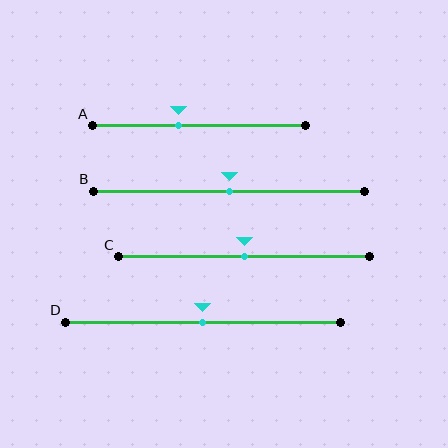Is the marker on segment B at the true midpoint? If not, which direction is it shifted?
Yes, the marker on segment B is at the true midpoint.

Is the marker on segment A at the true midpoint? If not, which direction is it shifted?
No, the marker on segment A is shifted to the left by about 10% of the segment length.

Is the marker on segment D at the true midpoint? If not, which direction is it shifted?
Yes, the marker on segment D is at the true midpoint.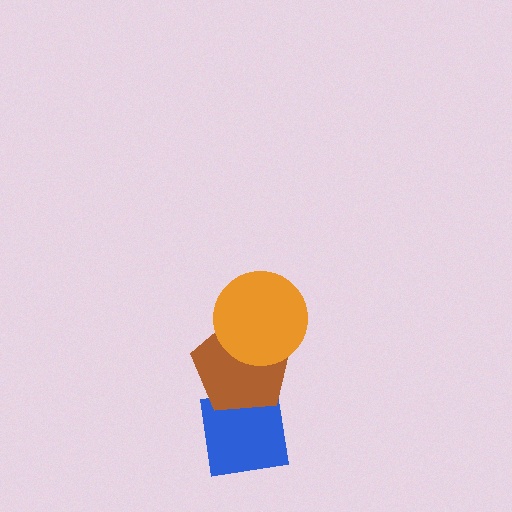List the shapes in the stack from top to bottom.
From top to bottom: the orange circle, the brown pentagon, the blue square.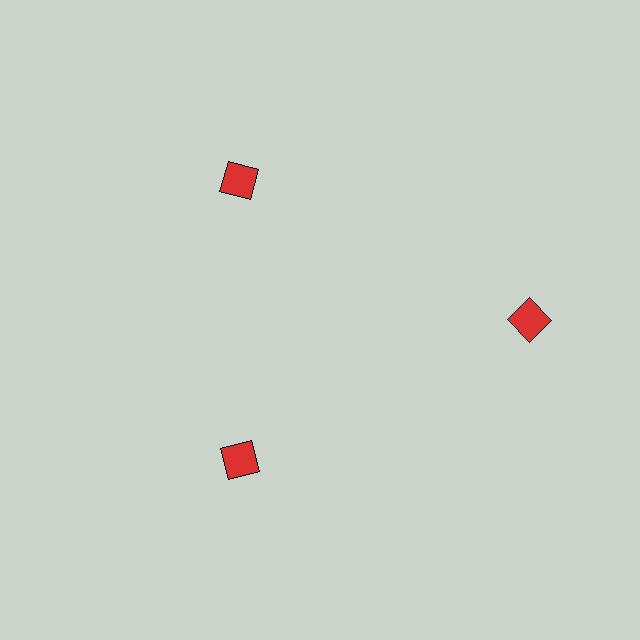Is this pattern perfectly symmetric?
No. The 3 red squares are arranged in a ring, but one element near the 3 o'clock position is pushed outward from the center, breaking the 3-fold rotational symmetry.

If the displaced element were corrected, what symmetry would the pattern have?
It would have 3-fold rotational symmetry — the pattern would map onto itself every 120 degrees.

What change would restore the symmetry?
The symmetry would be restored by moving it inward, back onto the ring so that all 3 squares sit at equal angles and equal distance from the center.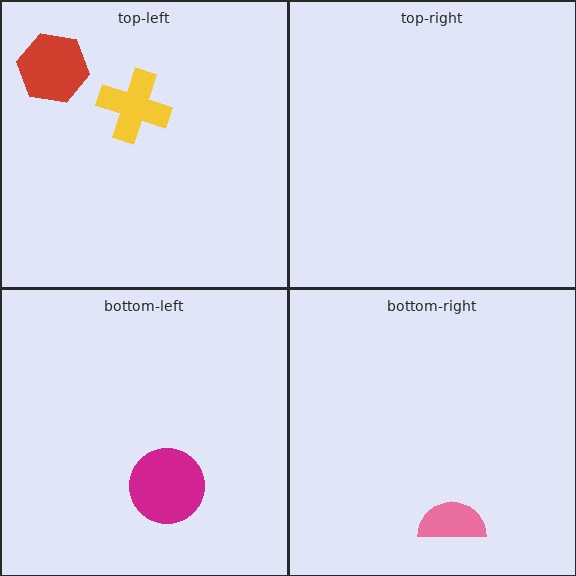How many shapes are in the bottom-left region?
1.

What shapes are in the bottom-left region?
The magenta circle.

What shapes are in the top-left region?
The yellow cross, the red hexagon.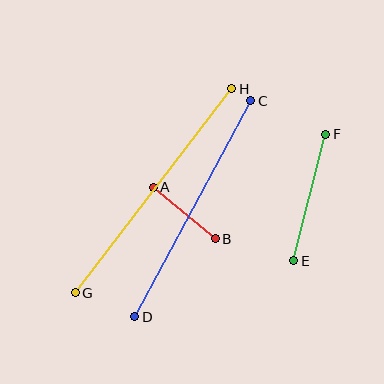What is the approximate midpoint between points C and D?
The midpoint is at approximately (193, 209) pixels.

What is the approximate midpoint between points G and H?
The midpoint is at approximately (153, 191) pixels.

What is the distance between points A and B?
The distance is approximately 80 pixels.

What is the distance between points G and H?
The distance is approximately 257 pixels.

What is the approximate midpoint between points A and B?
The midpoint is at approximately (184, 213) pixels.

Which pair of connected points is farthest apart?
Points G and H are farthest apart.